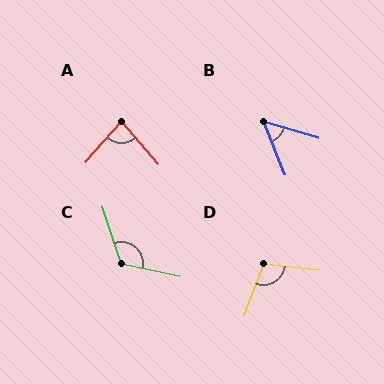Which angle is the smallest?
B, at approximately 51 degrees.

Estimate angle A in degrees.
Approximately 82 degrees.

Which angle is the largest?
C, at approximately 120 degrees.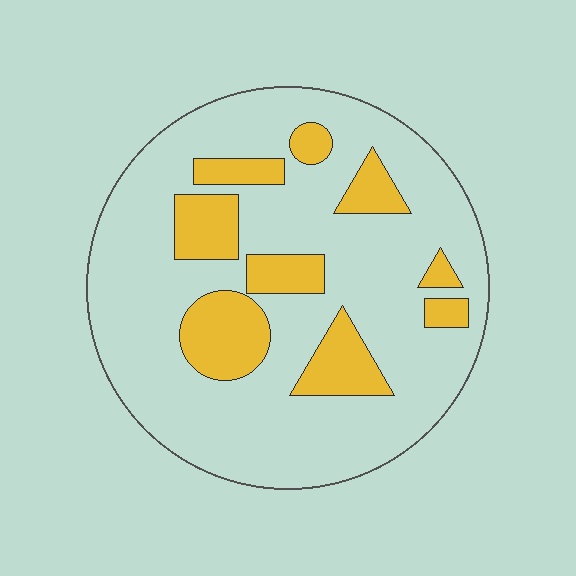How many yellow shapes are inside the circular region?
9.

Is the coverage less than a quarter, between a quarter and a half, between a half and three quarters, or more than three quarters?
Less than a quarter.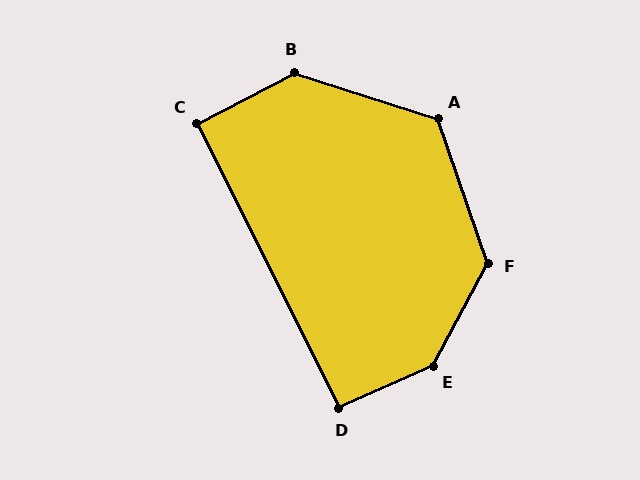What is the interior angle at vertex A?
Approximately 127 degrees (obtuse).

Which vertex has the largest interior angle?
E, at approximately 142 degrees.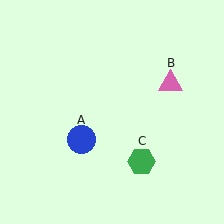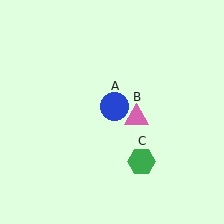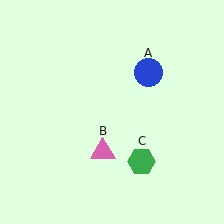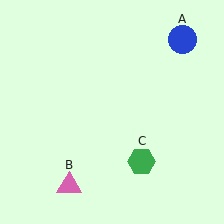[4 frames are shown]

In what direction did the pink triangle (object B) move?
The pink triangle (object B) moved down and to the left.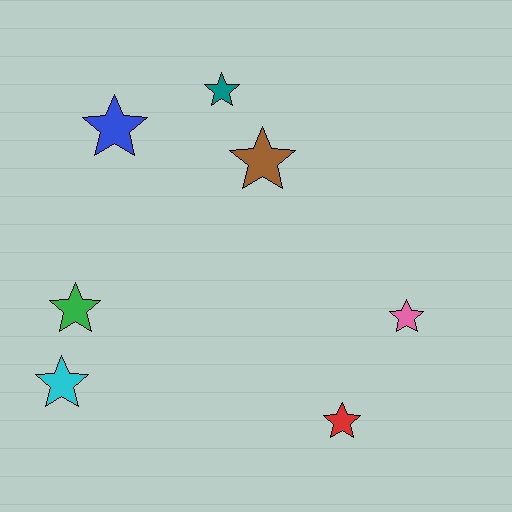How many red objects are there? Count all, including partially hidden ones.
There is 1 red object.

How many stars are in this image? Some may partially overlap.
There are 7 stars.